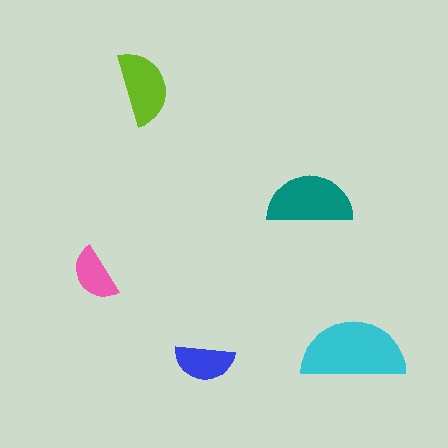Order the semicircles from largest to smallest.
the cyan one, the teal one, the lime one, the blue one, the pink one.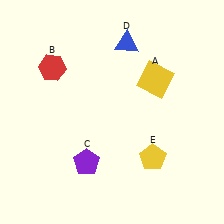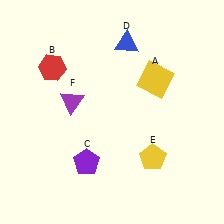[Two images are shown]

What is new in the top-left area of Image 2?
A purple triangle (F) was added in the top-left area of Image 2.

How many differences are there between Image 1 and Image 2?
There is 1 difference between the two images.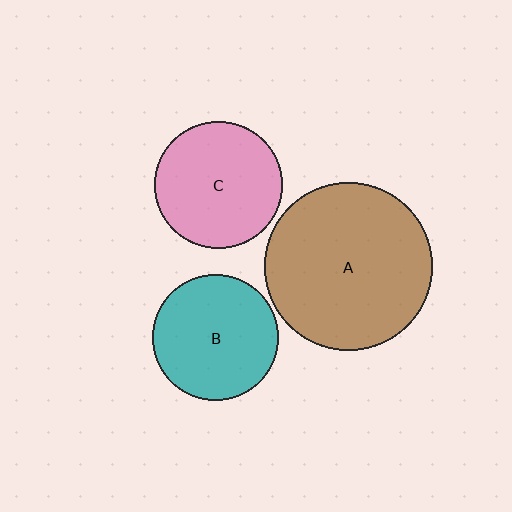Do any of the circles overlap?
No, none of the circles overlap.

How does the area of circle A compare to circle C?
Approximately 1.7 times.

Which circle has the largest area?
Circle A (brown).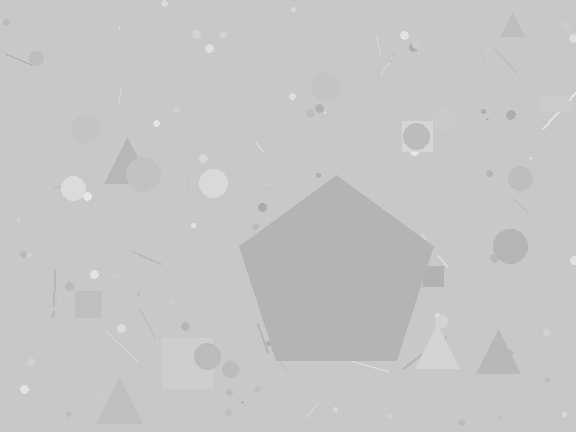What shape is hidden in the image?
A pentagon is hidden in the image.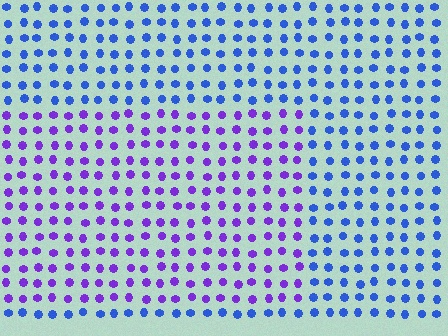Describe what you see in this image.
The image is filled with small blue elements in a uniform arrangement. A rectangle-shaped region is visible where the elements are tinted to a slightly different hue, forming a subtle color boundary.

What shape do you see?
I see a rectangle.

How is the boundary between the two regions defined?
The boundary is defined purely by a slight shift in hue (about 44 degrees). Spacing, size, and orientation are identical on both sides.